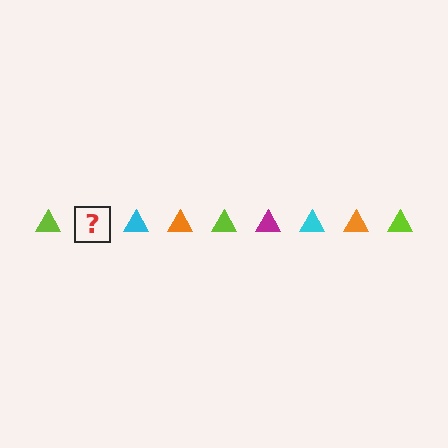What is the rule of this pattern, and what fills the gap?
The rule is that the pattern cycles through lime, magenta, cyan, orange triangles. The gap should be filled with a magenta triangle.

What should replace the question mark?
The question mark should be replaced with a magenta triangle.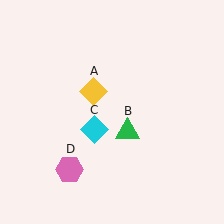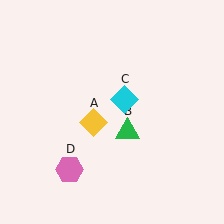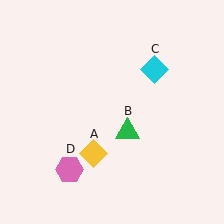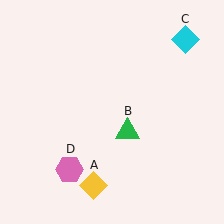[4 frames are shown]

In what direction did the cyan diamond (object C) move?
The cyan diamond (object C) moved up and to the right.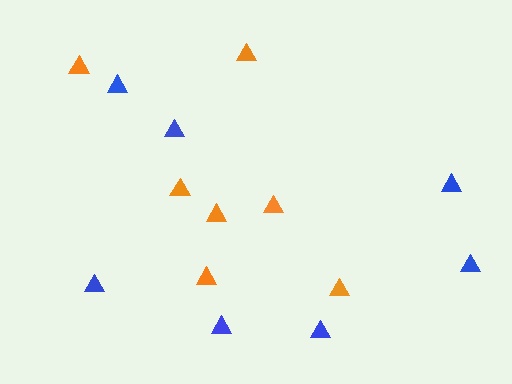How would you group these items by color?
There are 2 groups: one group of orange triangles (7) and one group of blue triangles (7).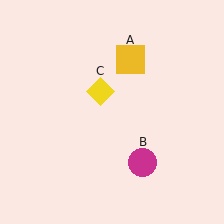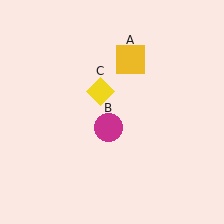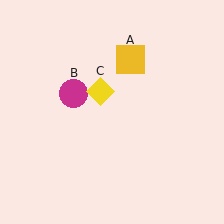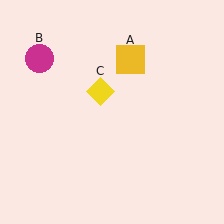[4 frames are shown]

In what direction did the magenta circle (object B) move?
The magenta circle (object B) moved up and to the left.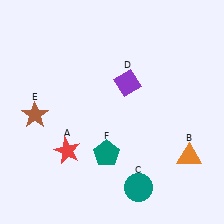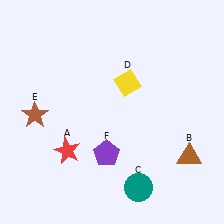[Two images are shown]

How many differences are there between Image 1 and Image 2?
There are 3 differences between the two images.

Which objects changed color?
B changed from orange to brown. D changed from purple to yellow. F changed from teal to purple.